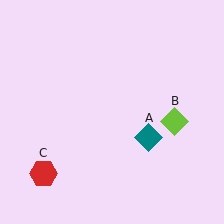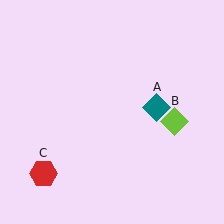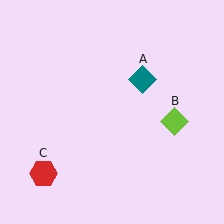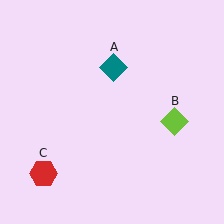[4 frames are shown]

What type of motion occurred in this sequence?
The teal diamond (object A) rotated counterclockwise around the center of the scene.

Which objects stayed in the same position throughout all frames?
Lime diamond (object B) and red hexagon (object C) remained stationary.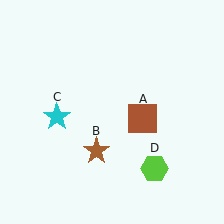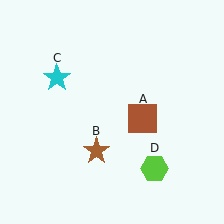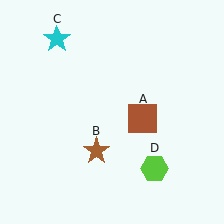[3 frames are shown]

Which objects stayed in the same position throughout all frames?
Brown square (object A) and brown star (object B) and lime hexagon (object D) remained stationary.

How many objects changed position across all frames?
1 object changed position: cyan star (object C).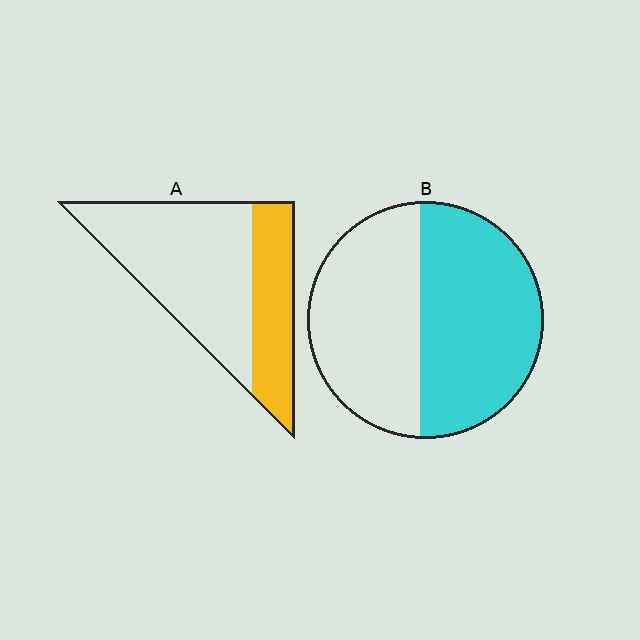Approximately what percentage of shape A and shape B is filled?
A is approximately 35% and B is approximately 55%.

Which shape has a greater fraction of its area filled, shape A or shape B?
Shape B.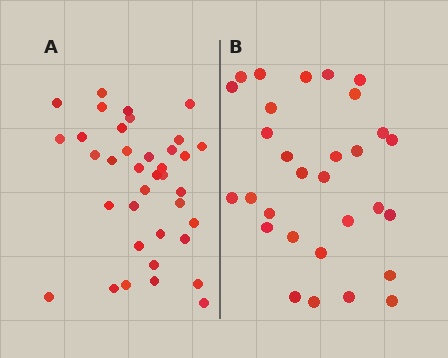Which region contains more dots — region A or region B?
Region A (the left region) has more dots.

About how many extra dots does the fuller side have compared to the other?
Region A has roughly 8 or so more dots than region B.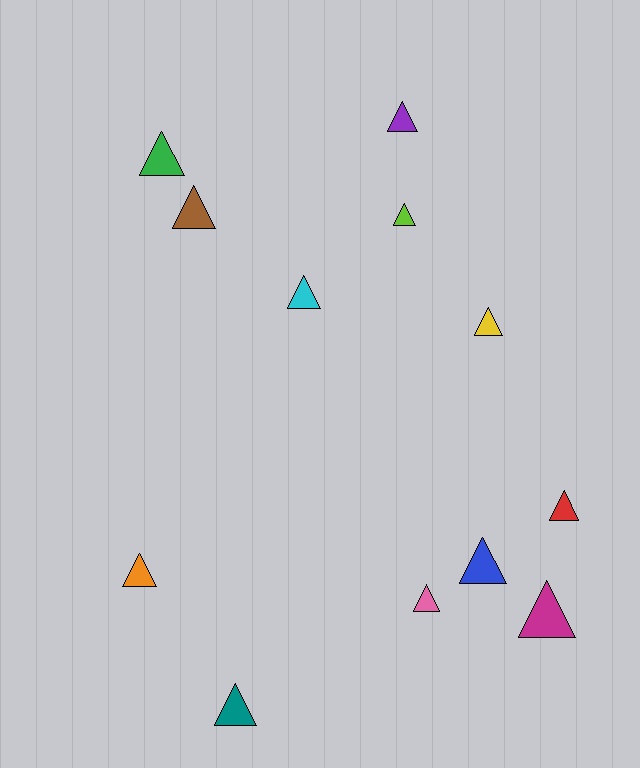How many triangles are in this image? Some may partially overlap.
There are 12 triangles.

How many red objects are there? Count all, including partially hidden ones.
There is 1 red object.